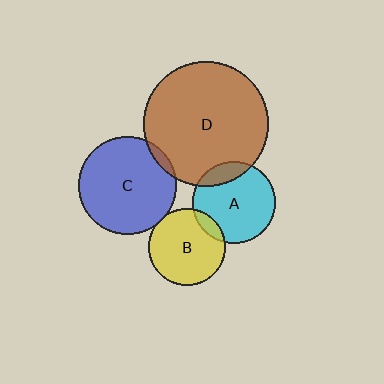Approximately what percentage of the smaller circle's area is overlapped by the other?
Approximately 10%.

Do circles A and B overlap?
Yes.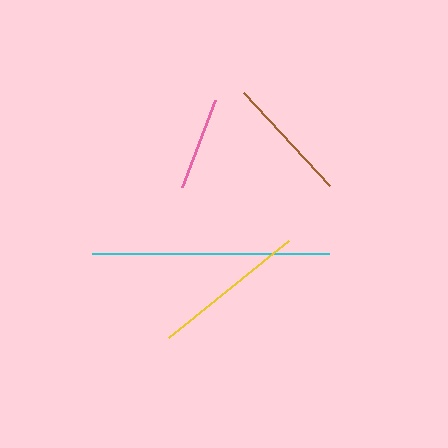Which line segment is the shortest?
The pink line is the shortest at approximately 93 pixels.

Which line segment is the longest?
The cyan line is the longest at approximately 237 pixels.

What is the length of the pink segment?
The pink segment is approximately 93 pixels long.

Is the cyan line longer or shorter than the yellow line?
The cyan line is longer than the yellow line.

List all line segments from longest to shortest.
From longest to shortest: cyan, yellow, brown, pink.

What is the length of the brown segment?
The brown segment is approximately 127 pixels long.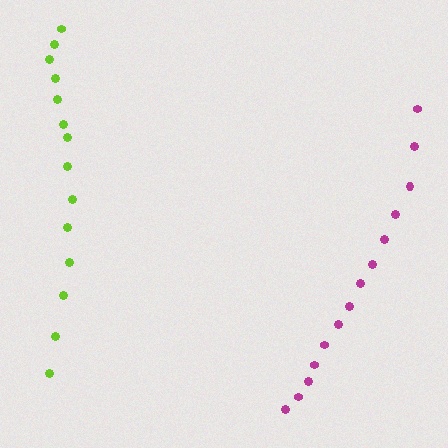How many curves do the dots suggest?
There are 2 distinct paths.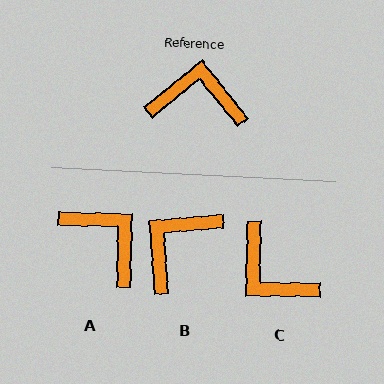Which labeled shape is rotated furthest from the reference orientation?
C, about 140 degrees away.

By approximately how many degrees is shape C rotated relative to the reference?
Approximately 140 degrees counter-clockwise.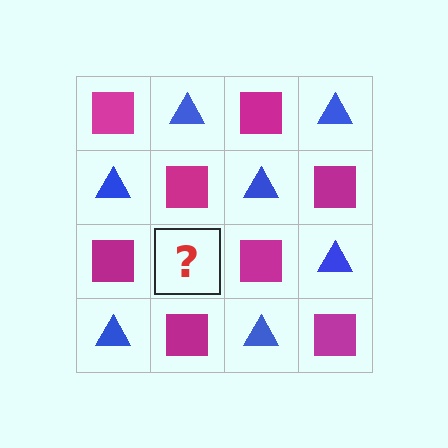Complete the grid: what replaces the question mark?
The question mark should be replaced with a blue triangle.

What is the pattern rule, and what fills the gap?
The rule is that it alternates magenta square and blue triangle in a checkerboard pattern. The gap should be filled with a blue triangle.